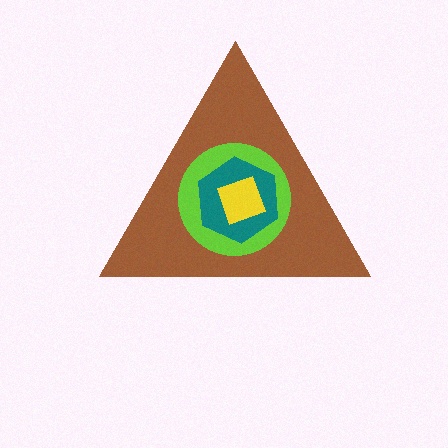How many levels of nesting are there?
4.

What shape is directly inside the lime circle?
The teal hexagon.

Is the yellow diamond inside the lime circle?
Yes.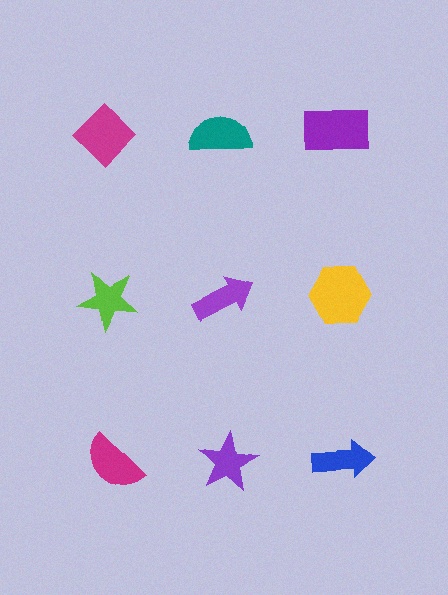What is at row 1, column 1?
A magenta diamond.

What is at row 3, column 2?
A purple star.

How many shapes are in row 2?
3 shapes.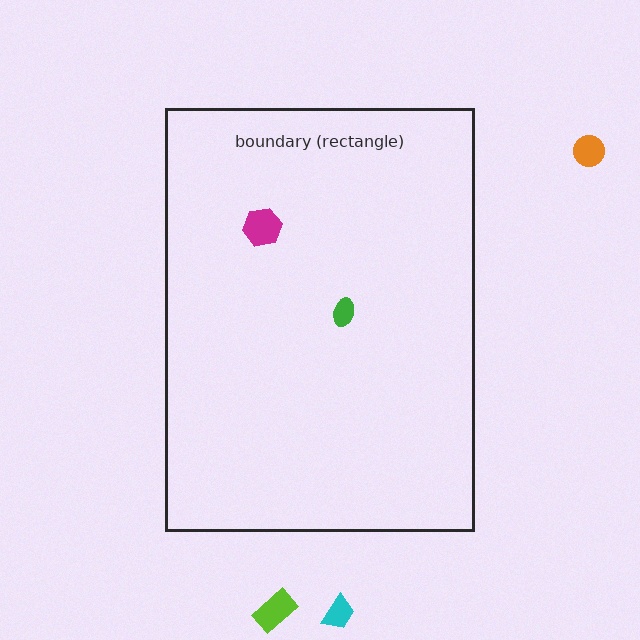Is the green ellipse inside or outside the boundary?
Inside.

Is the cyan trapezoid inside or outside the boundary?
Outside.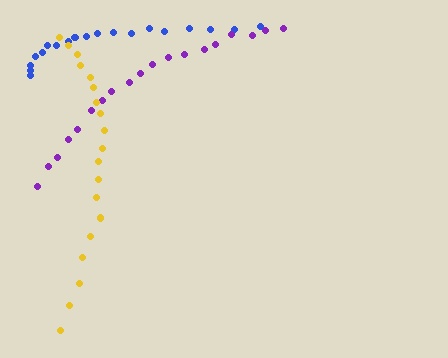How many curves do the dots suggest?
There are 3 distinct paths.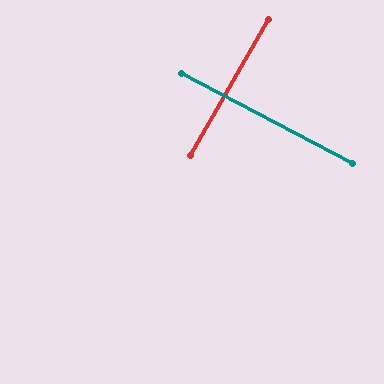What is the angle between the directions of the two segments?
Approximately 88 degrees.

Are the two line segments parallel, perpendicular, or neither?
Perpendicular — they meet at approximately 88°.